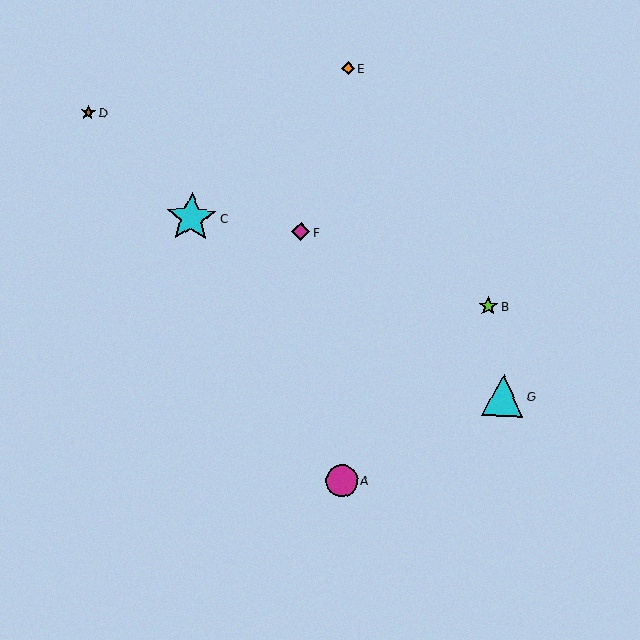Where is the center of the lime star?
The center of the lime star is at (488, 306).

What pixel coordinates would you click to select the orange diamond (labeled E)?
Click at (348, 68) to select the orange diamond E.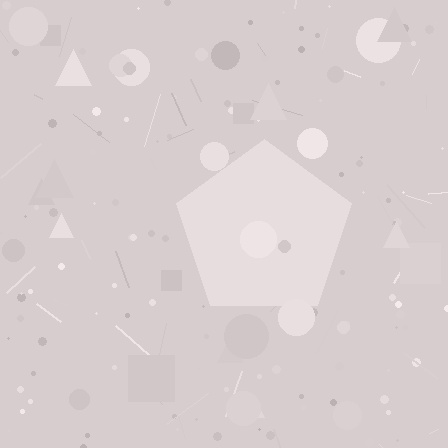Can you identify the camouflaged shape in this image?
The camouflaged shape is a pentagon.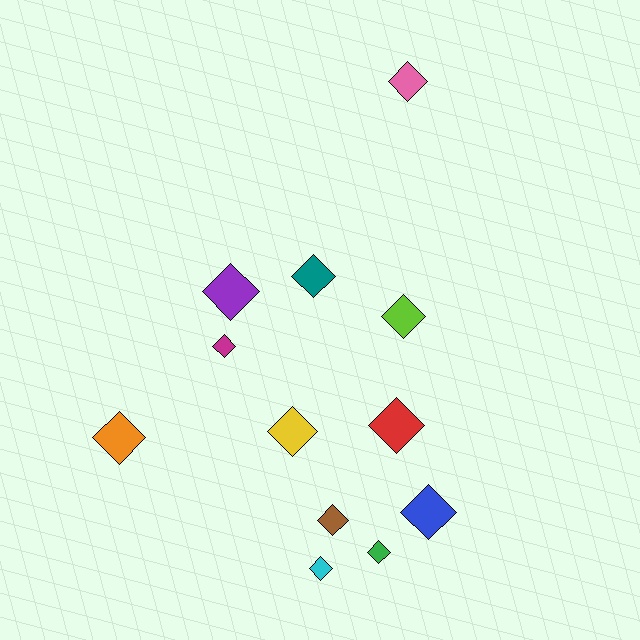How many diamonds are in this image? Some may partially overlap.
There are 12 diamonds.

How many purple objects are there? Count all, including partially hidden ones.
There is 1 purple object.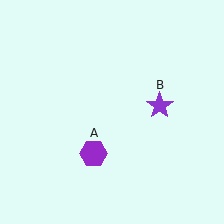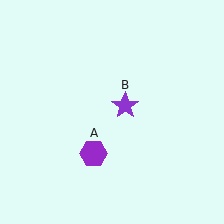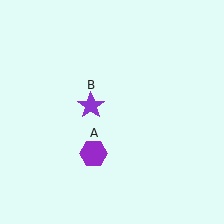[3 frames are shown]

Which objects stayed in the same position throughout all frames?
Purple hexagon (object A) remained stationary.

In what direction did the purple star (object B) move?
The purple star (object B) moved left.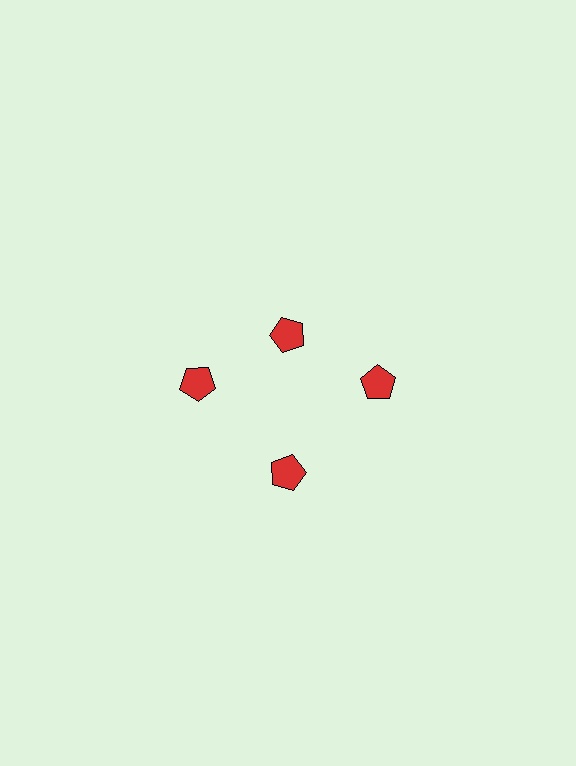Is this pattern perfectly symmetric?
No. The 4 red pentagons are arranged in a ring, but one element near the 12 o'clock position is pulled inward toward the center, breaking the 4-fold rotational symmetry.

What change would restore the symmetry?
The symmetry would be restored by moving it outward, back onto the ring so that all 4 pentagons sit at equal angles and equal distance from the center.